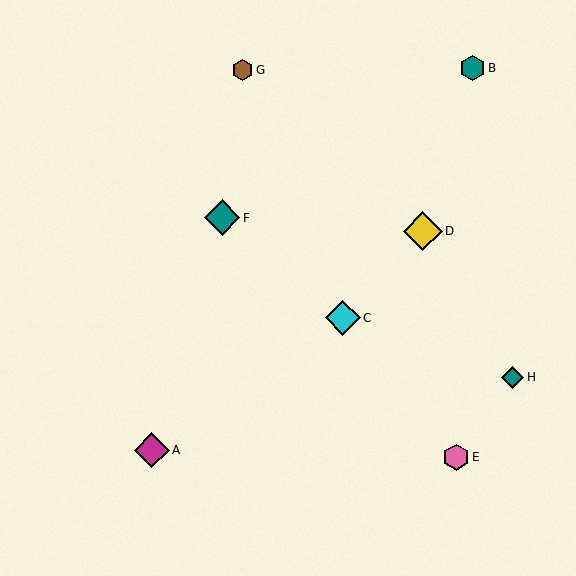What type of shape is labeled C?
Shape C is a cyan diamond.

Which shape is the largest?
The yellow diamond (labeled D) is the largest.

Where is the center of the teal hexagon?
The center of the teal hexagon is at (472, 68).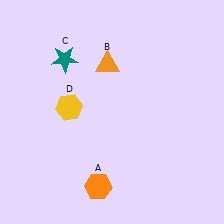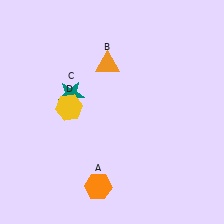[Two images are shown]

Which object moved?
The teal star (C) moved down.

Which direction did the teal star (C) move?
The teal star (C) moved down.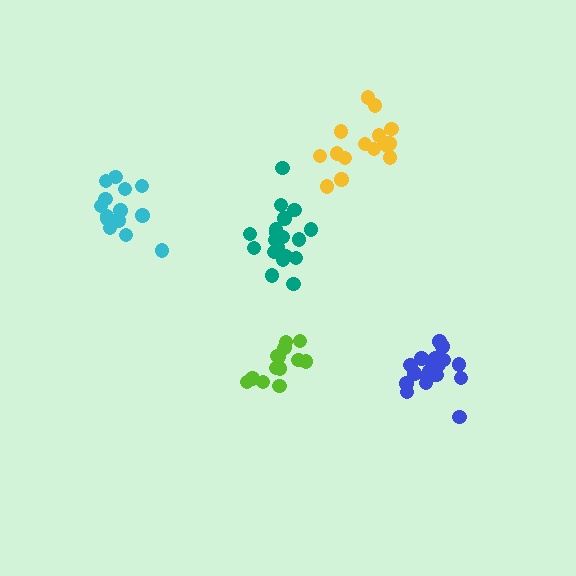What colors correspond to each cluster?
The clusters are colored: teal, lime, blue, yellow, cyan.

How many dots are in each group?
Group 1: 19 dots, Group 2: 13 dots, Group 3: 19 dots, Group 4: 16 dots, Group 5: 14 dots (81 total).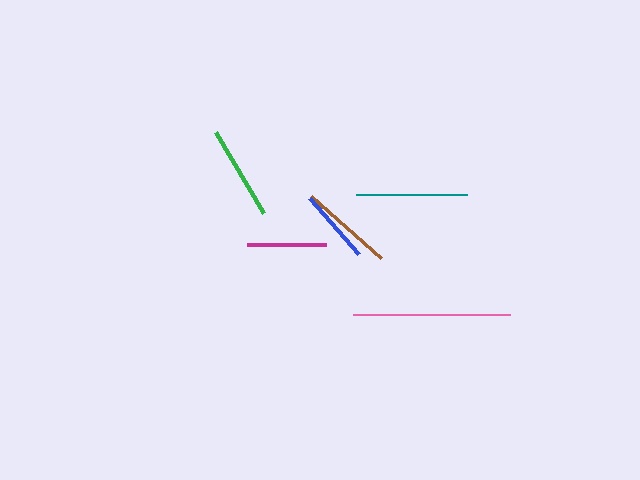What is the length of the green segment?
The green segment is approximately 94 pixels long.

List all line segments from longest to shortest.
From longest to shortest: pink, teal, green, brown, magenta, blue.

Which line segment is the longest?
The pink line is the longest at approximately 157 pixels.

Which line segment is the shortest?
The blue line is the shortest at approximately 75 pixels.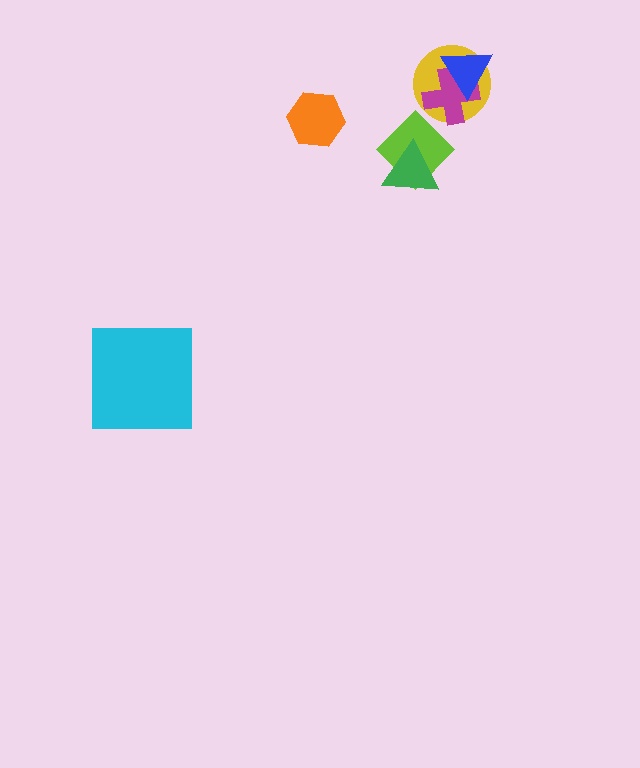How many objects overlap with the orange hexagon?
0 objects overlap with the orange hexagon.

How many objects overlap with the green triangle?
1 object overlaps with the green triangle.